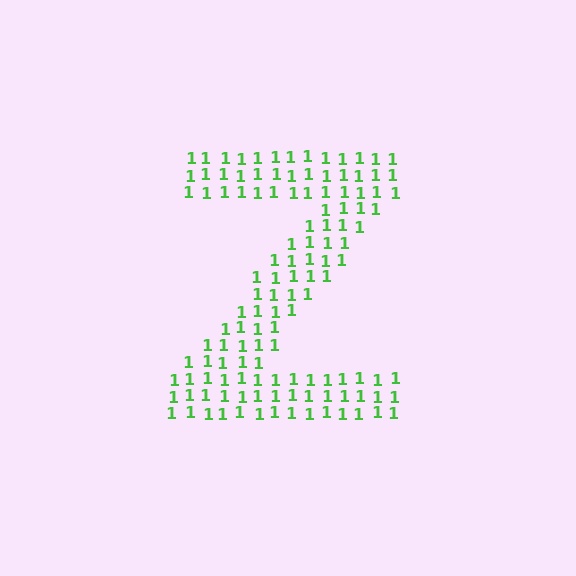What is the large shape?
The large shape is the letter Z.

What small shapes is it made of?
It is made of small digit 1's.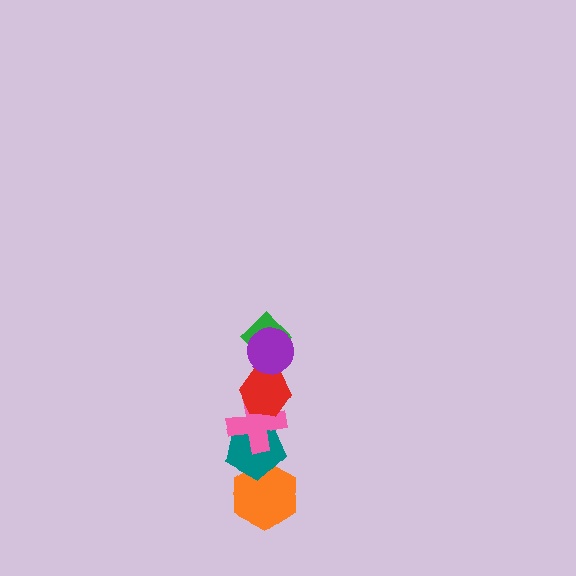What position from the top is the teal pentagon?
The teal pentagon is 5th from the top.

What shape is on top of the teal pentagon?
The pink cross is on top of the teal pentagon.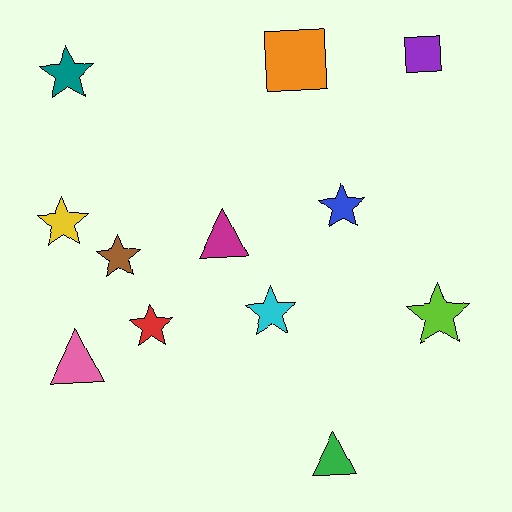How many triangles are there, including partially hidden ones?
There are 3 triangles.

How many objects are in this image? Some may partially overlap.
There are 12 objects.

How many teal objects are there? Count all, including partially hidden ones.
There is 1 teal object.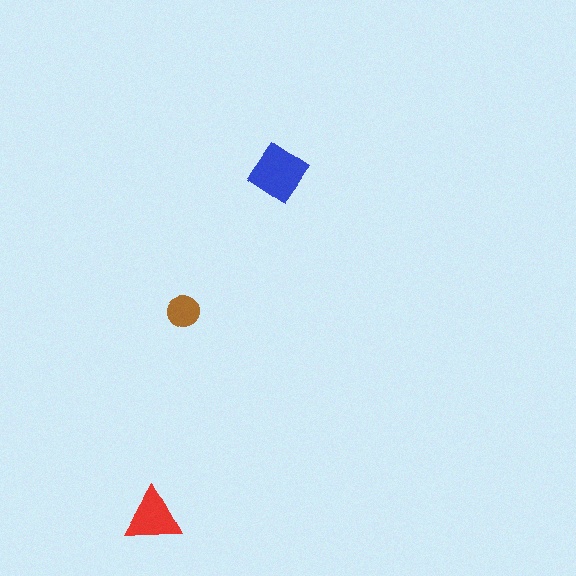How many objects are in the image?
There are 3 objects in the image.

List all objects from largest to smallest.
The blue diamond, the red triangle, the brown circle.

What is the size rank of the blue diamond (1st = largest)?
1st.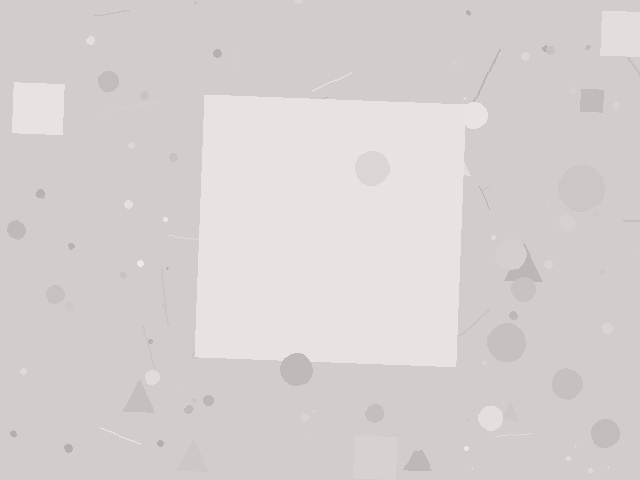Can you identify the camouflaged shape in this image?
The camouflaged shape is a square.